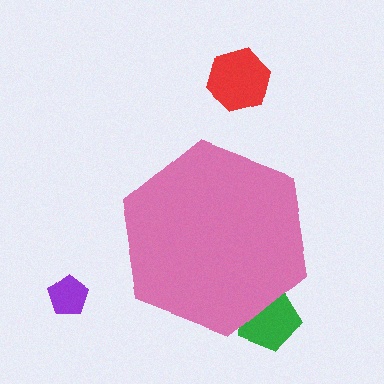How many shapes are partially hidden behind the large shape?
1 shape is partially hidden.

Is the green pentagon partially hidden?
Yes, the green pentagon is partially hidden behind the pink hexagon.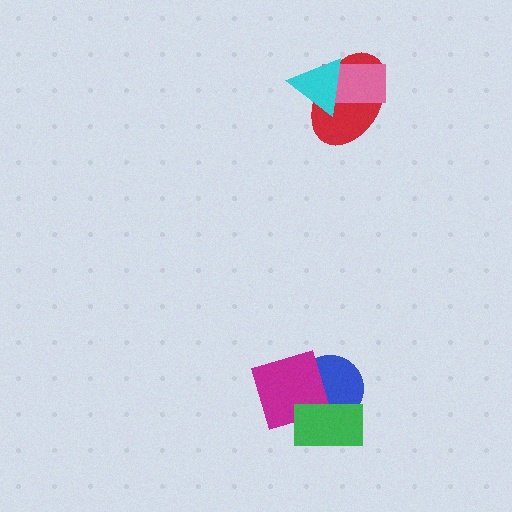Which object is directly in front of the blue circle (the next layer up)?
The magenta diamond is directly in front of the blue circle.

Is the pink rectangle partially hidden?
Yes, it is partially covered by another shape.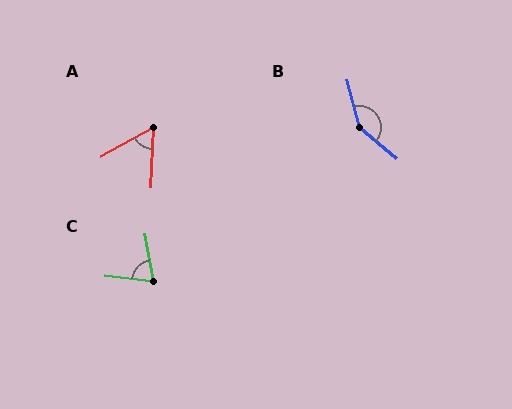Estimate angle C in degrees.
Approximately 73 degrees.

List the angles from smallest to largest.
A (59°), C (73°), B (145°).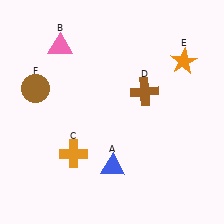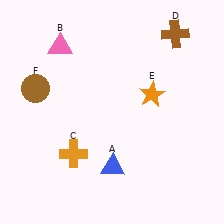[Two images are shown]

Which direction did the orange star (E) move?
The orange star (E) moved down.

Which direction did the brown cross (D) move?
The brown cross (D) moved up.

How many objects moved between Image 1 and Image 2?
2 objects moved between the two images.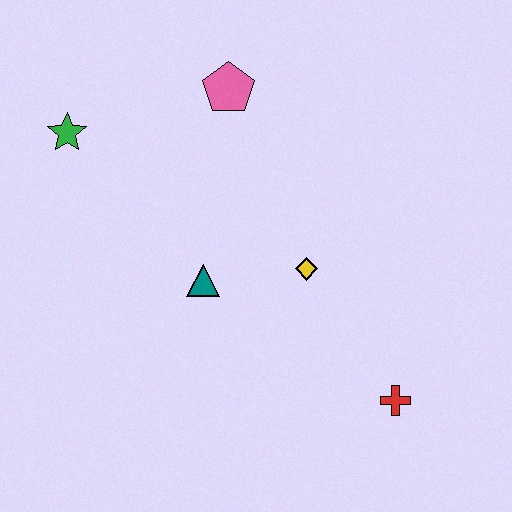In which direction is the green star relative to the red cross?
The green star is to the left of the red cross.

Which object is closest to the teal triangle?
The yellow diamond is closest to the teal triangle.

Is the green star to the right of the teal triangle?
No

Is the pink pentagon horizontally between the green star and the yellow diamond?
Yes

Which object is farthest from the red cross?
The green star is farthest from the red cross.